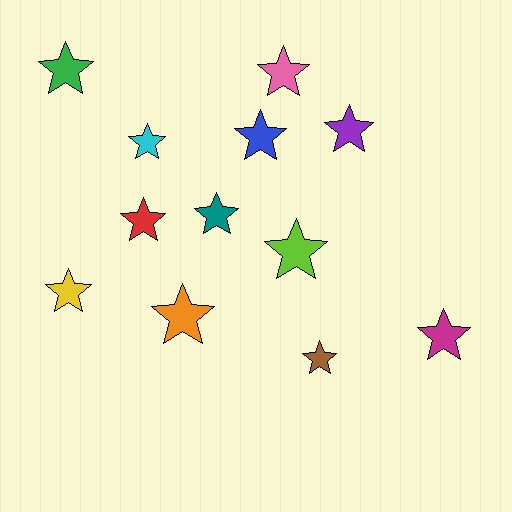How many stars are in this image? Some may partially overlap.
There are 12 stars.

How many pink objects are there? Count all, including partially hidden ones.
There is 1 pink object.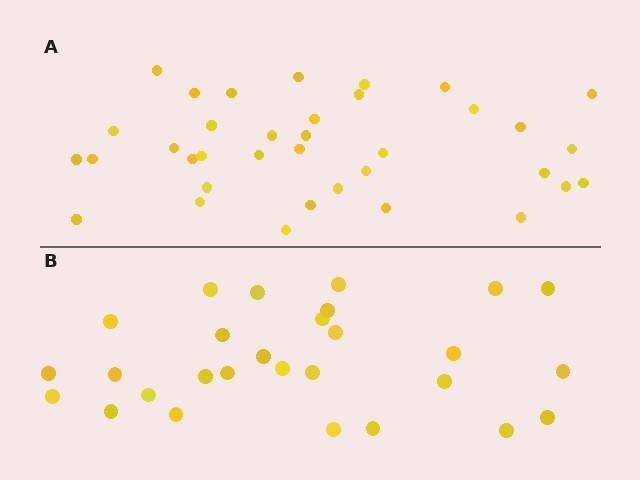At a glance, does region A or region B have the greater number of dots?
Region A (the top region) has more dots.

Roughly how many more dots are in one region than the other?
Region A has roughly 8 or so more dots than region B.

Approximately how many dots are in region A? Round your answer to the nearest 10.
About 40 dots. (The exact count is 36, which rounds to 40.)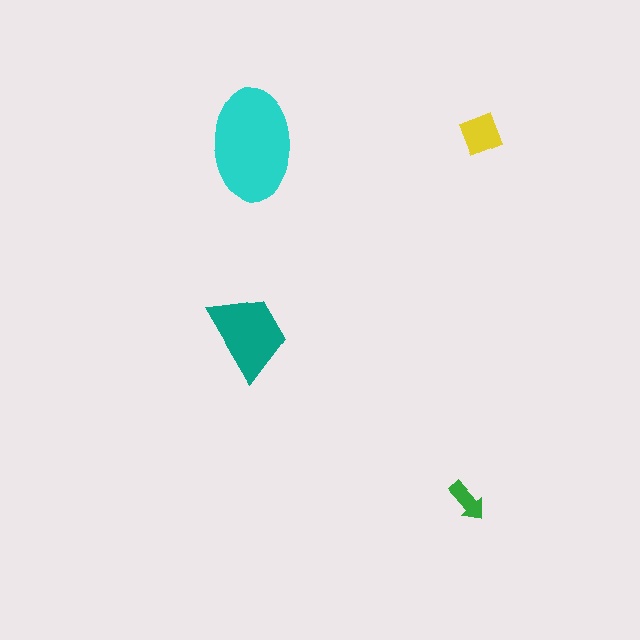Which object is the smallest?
The green arrow.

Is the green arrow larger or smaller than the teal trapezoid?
Smaller.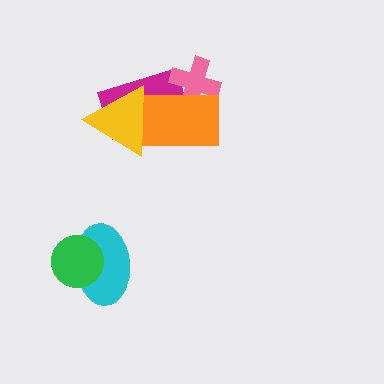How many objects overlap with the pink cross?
2 objects overlap with the pink cross.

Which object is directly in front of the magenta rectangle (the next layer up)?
The pink cross is directly in front of the magenta rectangle.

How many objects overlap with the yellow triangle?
2 objects overlap with the yellow triangle.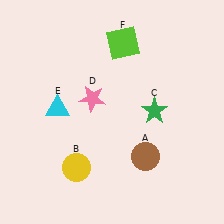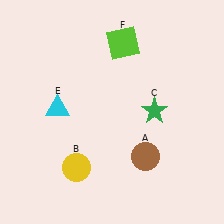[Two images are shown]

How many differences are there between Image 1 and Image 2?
There is 1 difference between the two images.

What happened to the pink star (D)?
The pink star (D) was removed in Image 2. It was in the top-left area of Image 1.